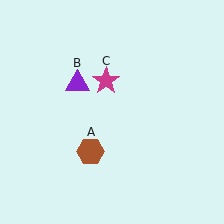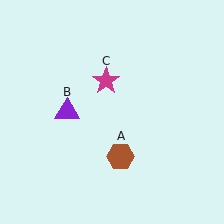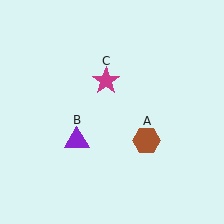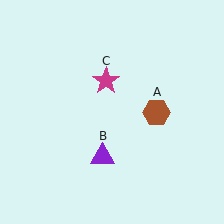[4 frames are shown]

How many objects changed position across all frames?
2 objects changed position: brown hexagon (object A), purple triangle (object B).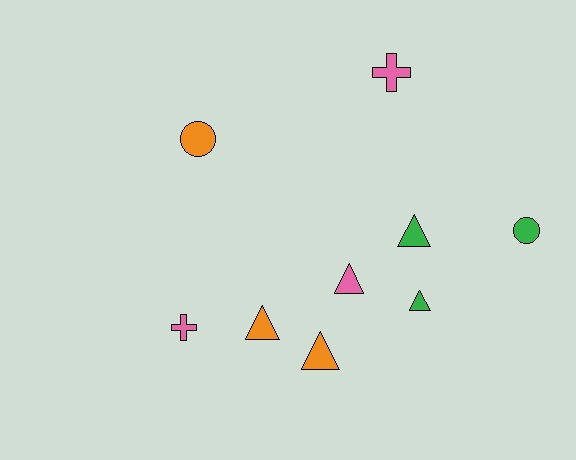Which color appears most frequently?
Orange, with 3 objects.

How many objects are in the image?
There are 9 objects.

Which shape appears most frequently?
Triangle, with 5 objects.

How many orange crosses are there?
There are no orange crosses.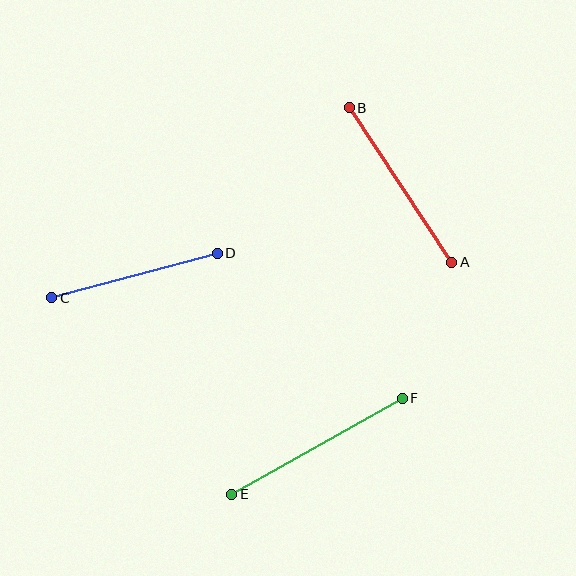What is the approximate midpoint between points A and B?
The midpoint is at approximately (400, 185) pixels.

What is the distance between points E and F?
The distance is approximately 195 pixels.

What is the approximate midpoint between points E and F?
The midpoint is at approximately (317, 446) pixels.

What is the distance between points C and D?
The distance is approximately 171 pixels.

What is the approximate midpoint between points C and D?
The midpoint is at approximately (134, 276) pixels.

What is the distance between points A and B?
The distance is approximately 185 pixels.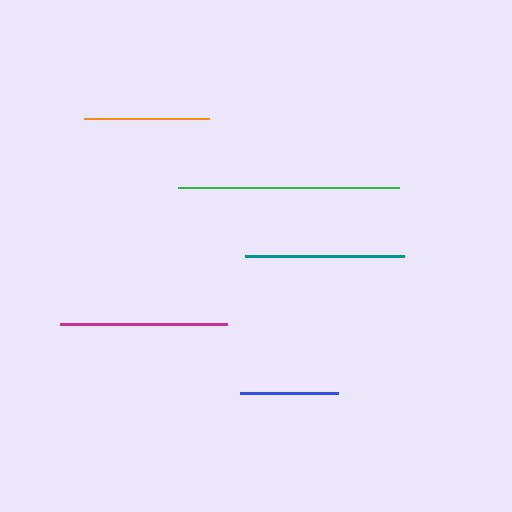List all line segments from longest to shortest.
From longest to shortest: green, magenta, teal, orange, blue.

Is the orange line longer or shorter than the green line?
The green line is longer than the orange line.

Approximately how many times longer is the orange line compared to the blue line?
The orange line is approximately 1.3 times the length of the blue line.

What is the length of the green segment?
The green segment is approximately 221 pixels long.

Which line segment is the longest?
The green line is the longest at approximately 221 pixels.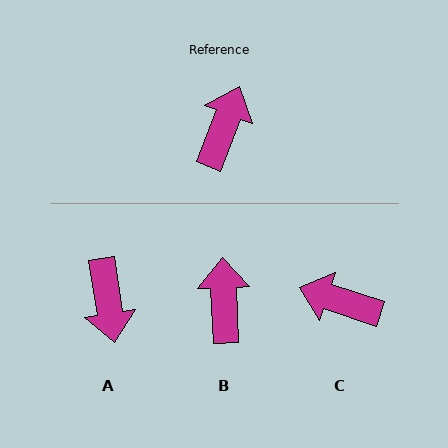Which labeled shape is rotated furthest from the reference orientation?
A, about 150 degrees away.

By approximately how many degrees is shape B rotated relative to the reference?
Approximately 24 degrees counter-clockwise.